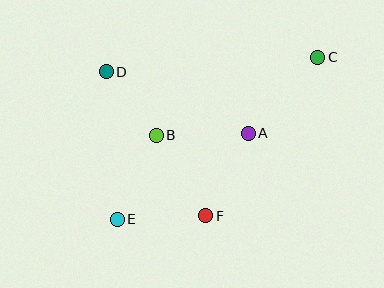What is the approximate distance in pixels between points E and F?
The distance between E and F is approximately 88 pixels.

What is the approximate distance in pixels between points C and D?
The distance between C and D is approximately 212 pixels.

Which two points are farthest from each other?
Points C and E are farthest from each other.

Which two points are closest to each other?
Points B and D are closest to each other.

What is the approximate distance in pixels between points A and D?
The distance between A and D is approximately 155 pixels.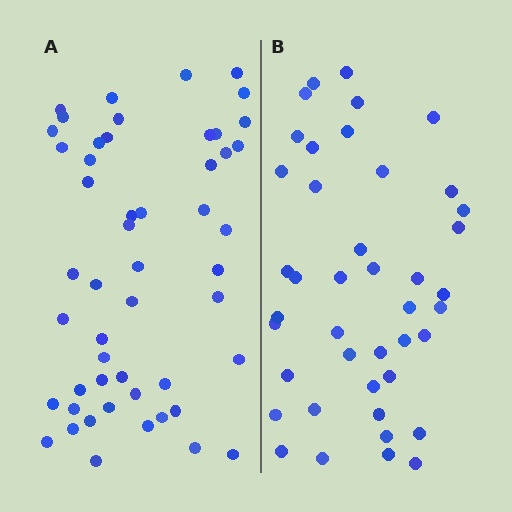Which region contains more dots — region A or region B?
Region A (the left region) has more dots.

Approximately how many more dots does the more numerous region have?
Region A has roughly 8 or so more dots than region B.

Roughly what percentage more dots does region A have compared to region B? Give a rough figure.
About 20% more.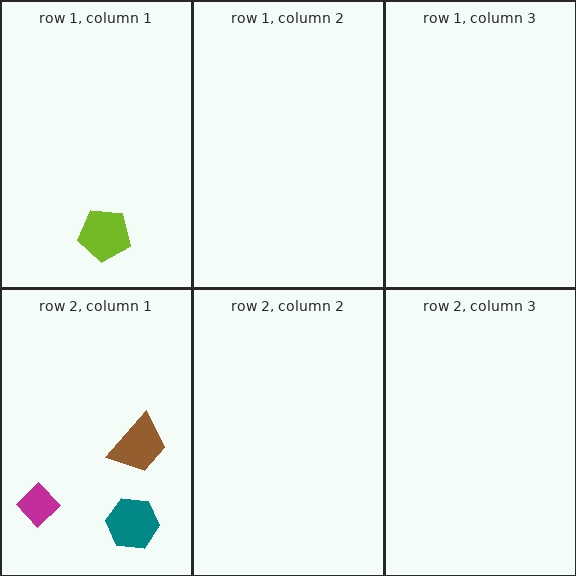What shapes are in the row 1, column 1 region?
The lime pentagon.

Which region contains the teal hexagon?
The row 2, column 1 region.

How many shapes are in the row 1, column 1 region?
1.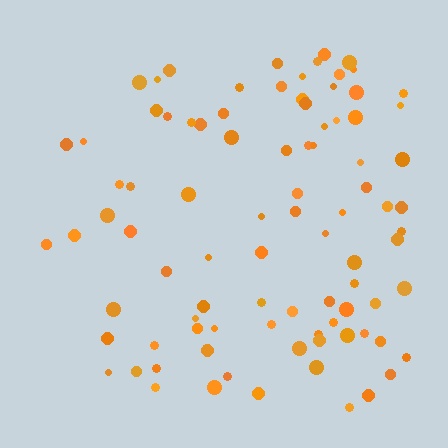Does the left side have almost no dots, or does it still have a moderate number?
Still a moderate number, just noticeably fewer than the right.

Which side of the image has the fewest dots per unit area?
The left.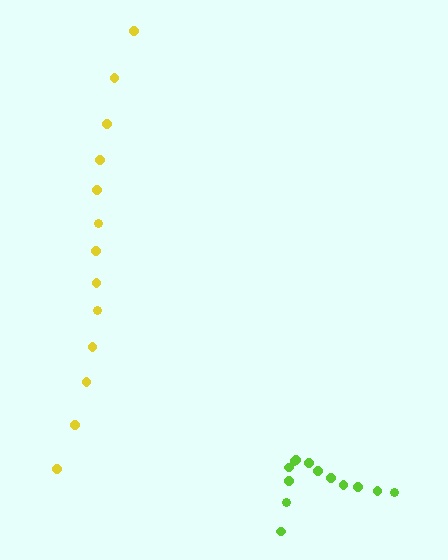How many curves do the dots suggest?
There are 2 distinct paths.